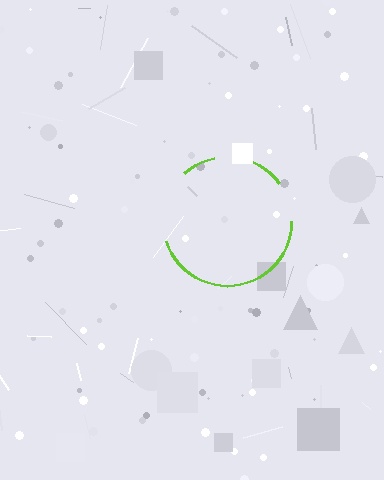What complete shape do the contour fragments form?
The contour fragments form a circle.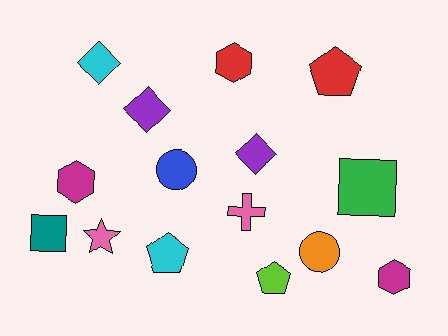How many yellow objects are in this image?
There are no yellow objects.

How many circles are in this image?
There are 2 circles.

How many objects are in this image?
There are 15 objects.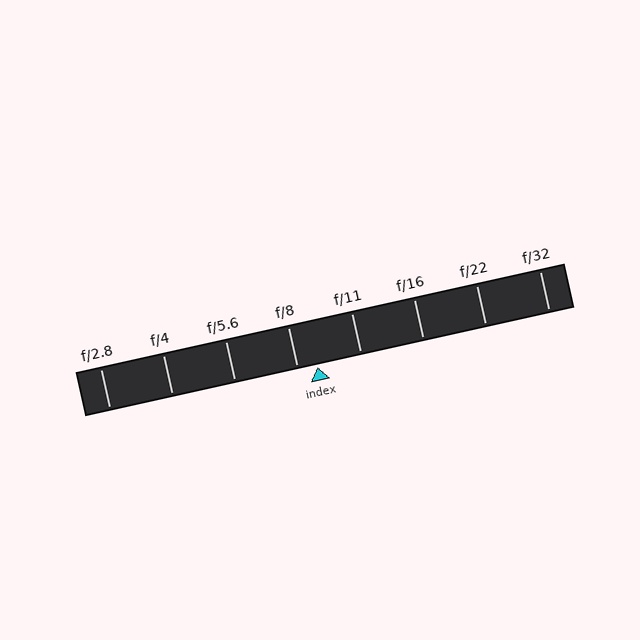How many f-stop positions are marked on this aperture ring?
There are 8 f-stop positions marked.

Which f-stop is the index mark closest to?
The index mark is closest to f/8.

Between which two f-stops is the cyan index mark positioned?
The index mark is between f/8 and f/11.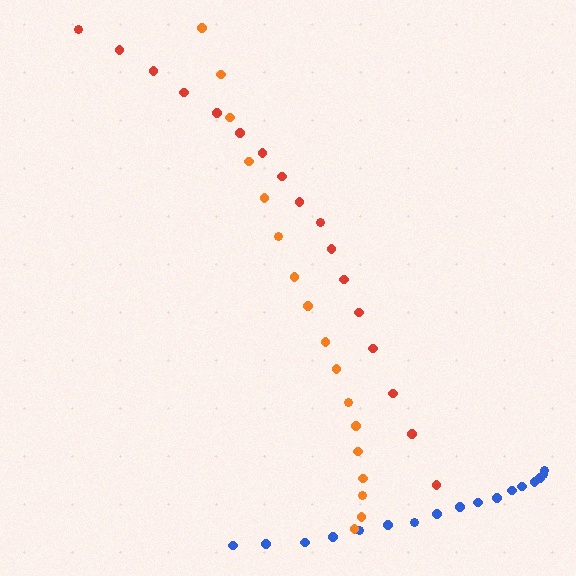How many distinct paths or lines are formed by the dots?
There are 3 distinct paths.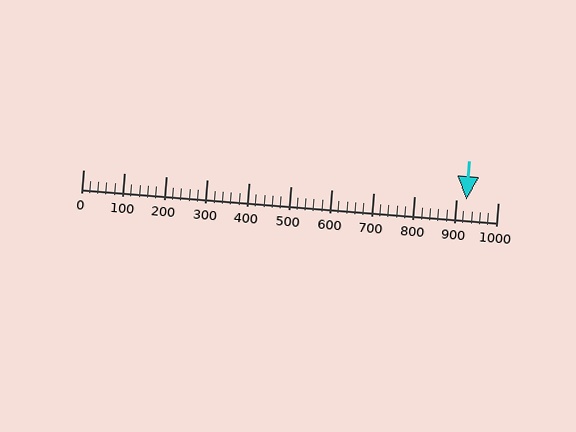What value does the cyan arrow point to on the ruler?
The cyan arrow points to approximately 925.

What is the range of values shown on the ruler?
The ruler shows values from 0 to 1000.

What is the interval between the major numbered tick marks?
The major tick marks are spaced 100 units apart.